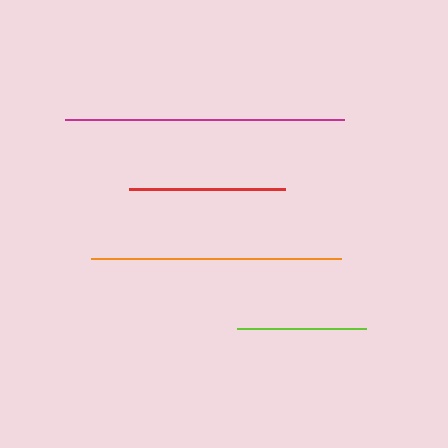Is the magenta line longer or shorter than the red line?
The magenta line is longer than the red line.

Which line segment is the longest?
The magenta line is the longest at approximately 279 pixels.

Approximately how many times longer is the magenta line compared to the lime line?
The magenta line is approximately 2.2 times the length of the lime line.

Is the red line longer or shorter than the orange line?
The orange line is longer than the red line.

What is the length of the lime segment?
The lime segment is approximately 130 pixels long.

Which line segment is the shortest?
The lime line is the shortest at approximately 130 pixels.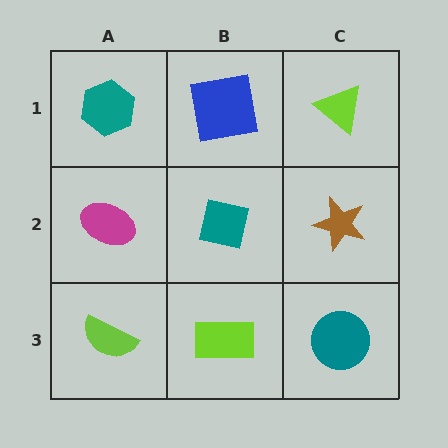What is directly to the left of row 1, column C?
A blue square.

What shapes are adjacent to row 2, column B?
A blue square (row 1, column B), a lime rectangle (row 3, column B), a magenta ellipse (row 2, column A), a brown star (row 2, column C).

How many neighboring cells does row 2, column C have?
3.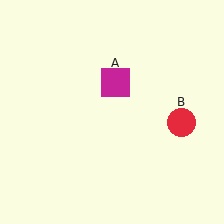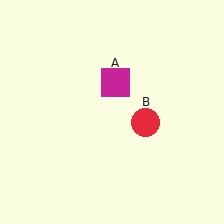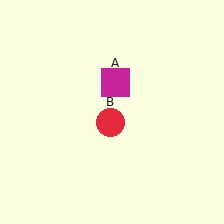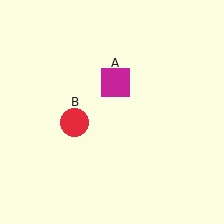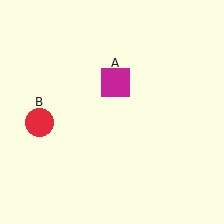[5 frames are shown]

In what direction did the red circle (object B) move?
The red circle (object B) moved left.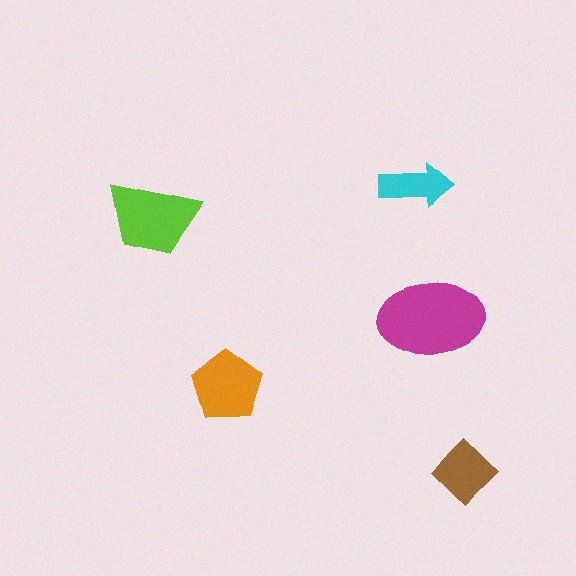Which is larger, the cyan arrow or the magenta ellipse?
The magenta ellipse.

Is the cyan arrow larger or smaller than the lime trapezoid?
Smaller.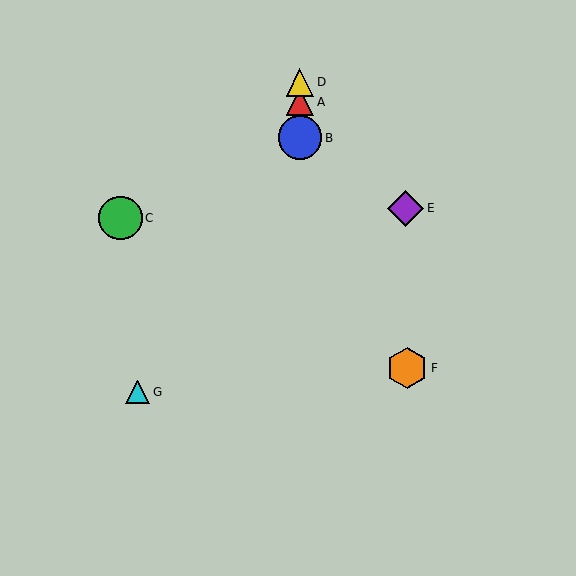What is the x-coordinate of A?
Object A is at x≈300.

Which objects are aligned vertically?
Objects A, B, D are aligned vertically.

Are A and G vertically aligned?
No, A is at x≈300 and G is at x≈138.